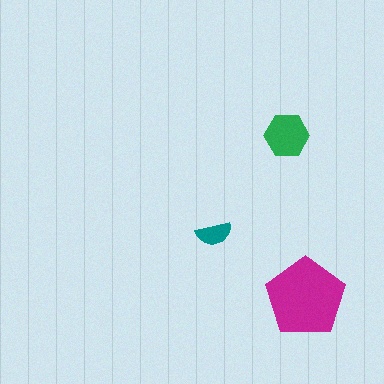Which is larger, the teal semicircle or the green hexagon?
The green hexagon.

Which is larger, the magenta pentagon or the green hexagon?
The magenta pentagon.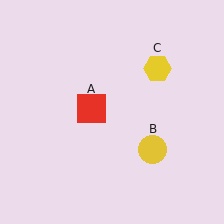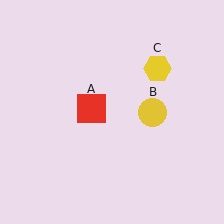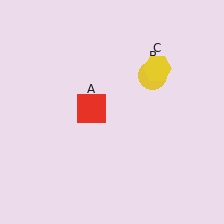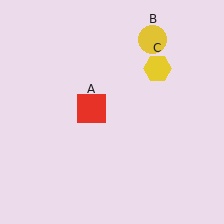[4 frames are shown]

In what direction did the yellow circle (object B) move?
The yellow circle (object B) moved up.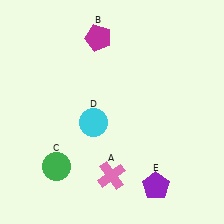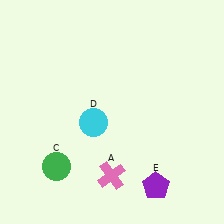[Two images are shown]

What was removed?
The magenta pentagon (B) was removed in Image 2.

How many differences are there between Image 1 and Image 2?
There is 1 difference between the two images.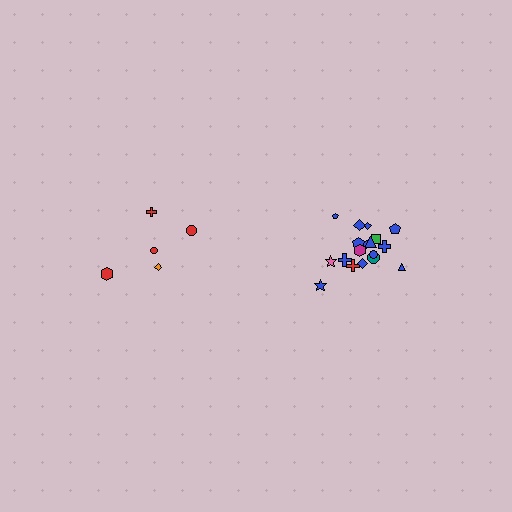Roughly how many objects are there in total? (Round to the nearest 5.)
Roughly 25 objects in total.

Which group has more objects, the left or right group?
The right group.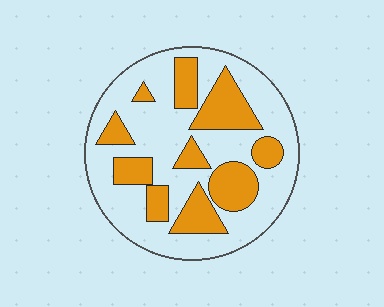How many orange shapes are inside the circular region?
10.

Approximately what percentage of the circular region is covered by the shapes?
Approximately 35%.